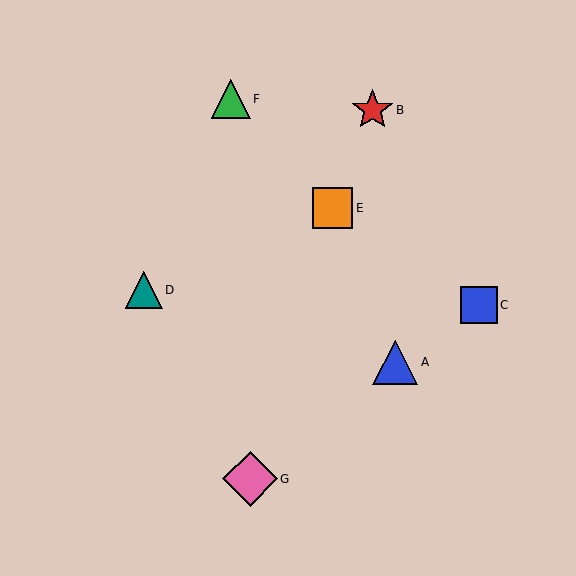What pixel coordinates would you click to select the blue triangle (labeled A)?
Click at (395, 362) to select the blue triangle A.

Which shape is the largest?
The pink diamond (labeled G) is the largest.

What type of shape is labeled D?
Shape D is a teal triangle.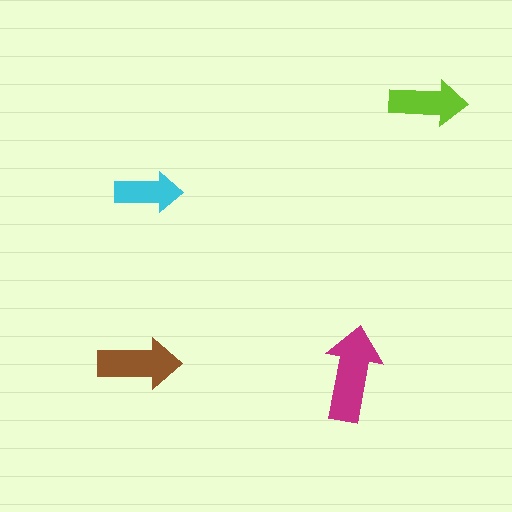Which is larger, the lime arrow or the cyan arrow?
The lime one.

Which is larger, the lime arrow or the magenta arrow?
The magenta one.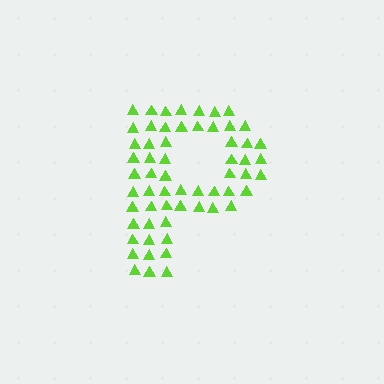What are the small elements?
The small elements are triangles.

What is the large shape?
The large shape is the letter P.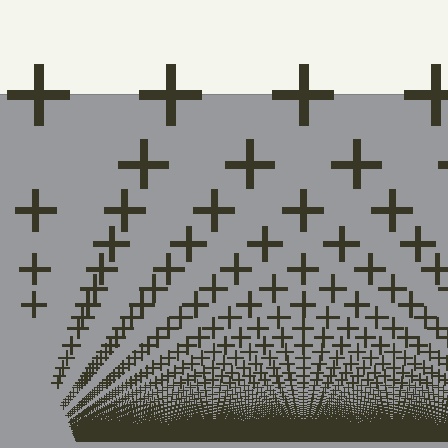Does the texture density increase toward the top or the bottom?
Density increases toward the bottom.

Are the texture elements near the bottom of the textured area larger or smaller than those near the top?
Smaller. The gradient is inverted — elements near the bottom are smaller and denser.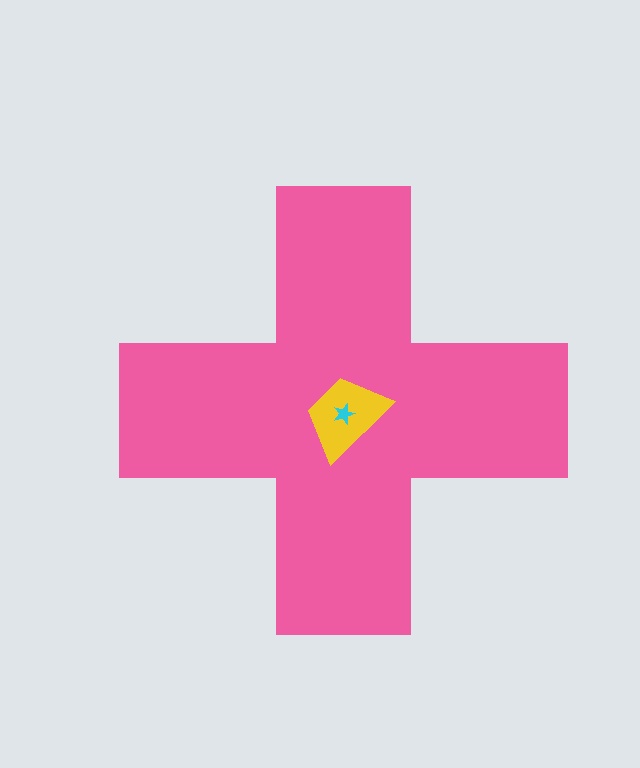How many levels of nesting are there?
3.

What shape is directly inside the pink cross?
The yellow trapezoid.